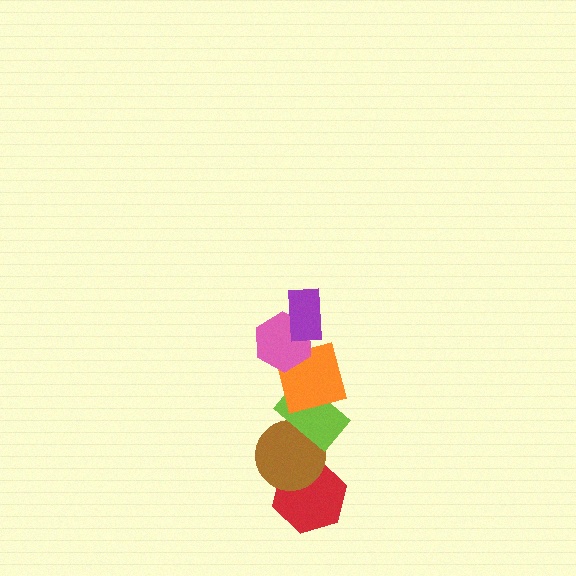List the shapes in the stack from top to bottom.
From top to bottom: the purple rectangle, the pink hexagon, the orange square, the lime rectangle, the brown circle, the red hexagon.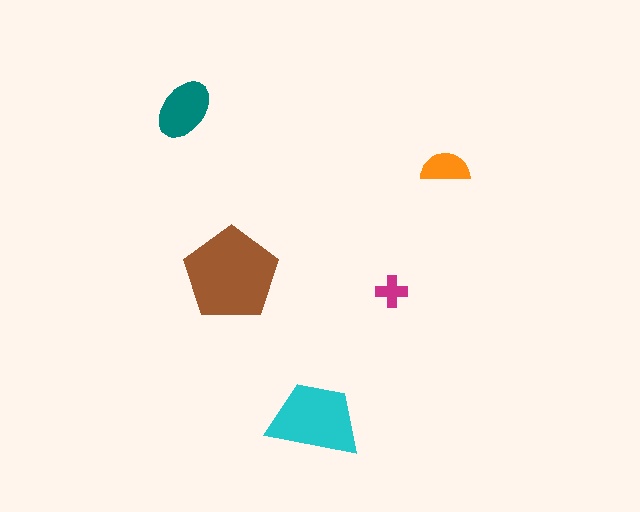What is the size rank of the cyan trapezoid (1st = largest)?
2nd.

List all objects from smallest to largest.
The magenta cross, the orange semicircle, the teal ellipse, the cyan trapezoid, the brown pentagon.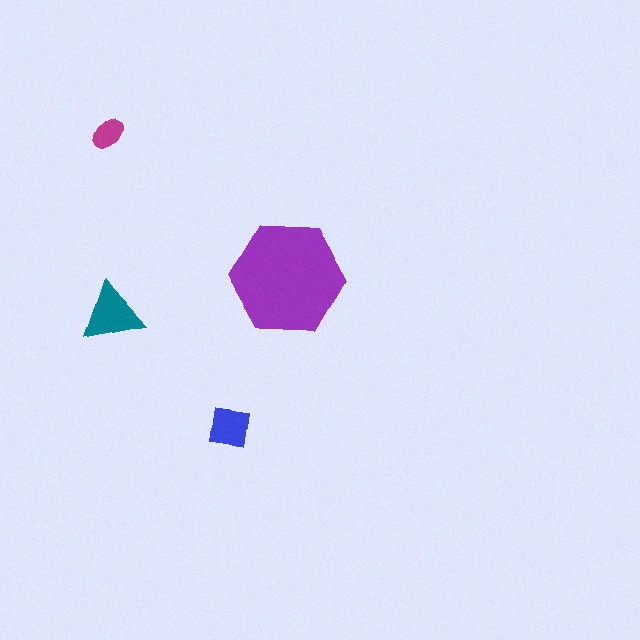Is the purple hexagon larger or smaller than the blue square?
Larger.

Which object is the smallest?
The magenta ellipse.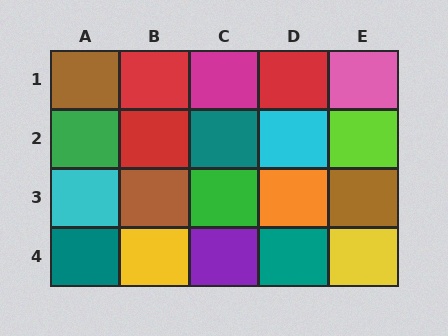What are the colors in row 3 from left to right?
Cyan, brown, green, orange, brown.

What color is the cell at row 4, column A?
Teal.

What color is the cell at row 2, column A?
Green.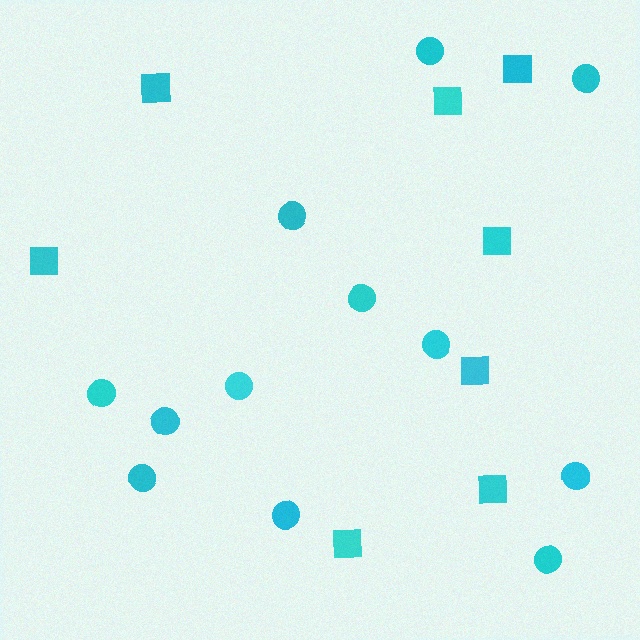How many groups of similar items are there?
There are 2 groups: one group of circles (12) and one group of squares (8).